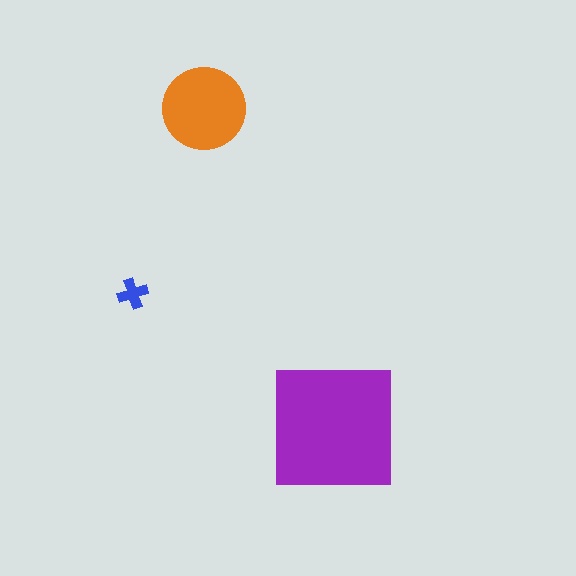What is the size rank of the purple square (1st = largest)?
1st.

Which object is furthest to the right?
The purple square is rightmost.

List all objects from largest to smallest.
The purple square, the orange circle, the blue cross.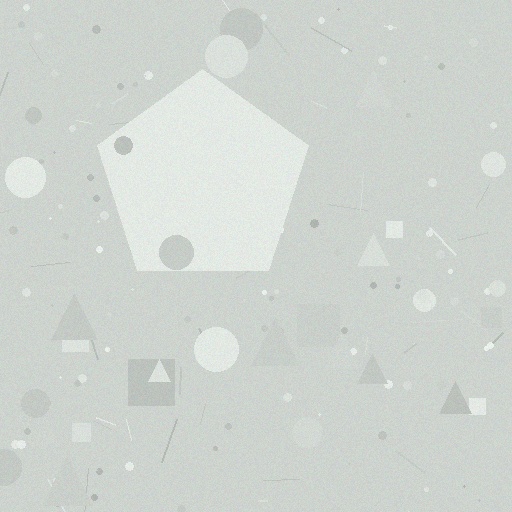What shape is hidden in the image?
A pentagon is hidden in the image.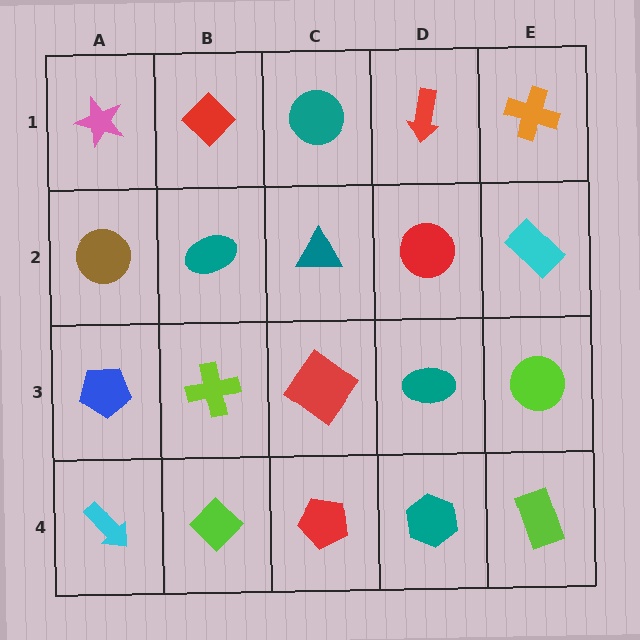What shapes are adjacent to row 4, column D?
A teal ellipse (row 3, column D), a red pentagon (row 4, column C), a lime rectangle (row 4, column E).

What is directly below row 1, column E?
A cyan rectangle.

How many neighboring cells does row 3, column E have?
3.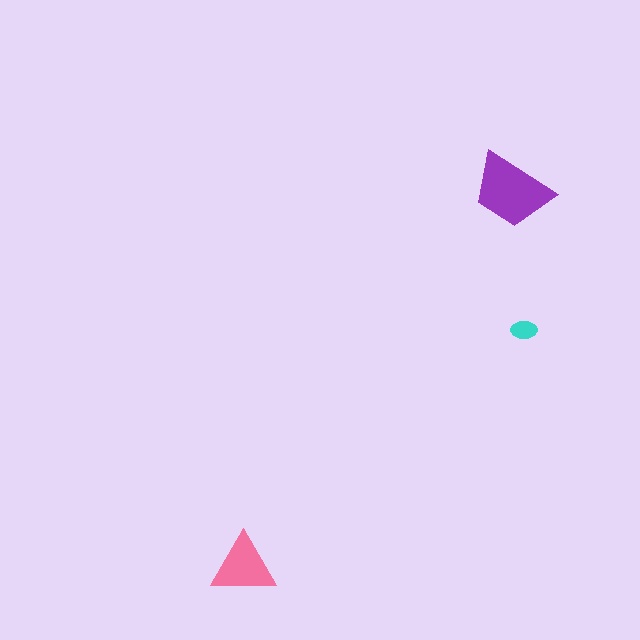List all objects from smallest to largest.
The cyan ellipse, the pink triangle, the purple trapezoid.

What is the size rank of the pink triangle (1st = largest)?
2nd.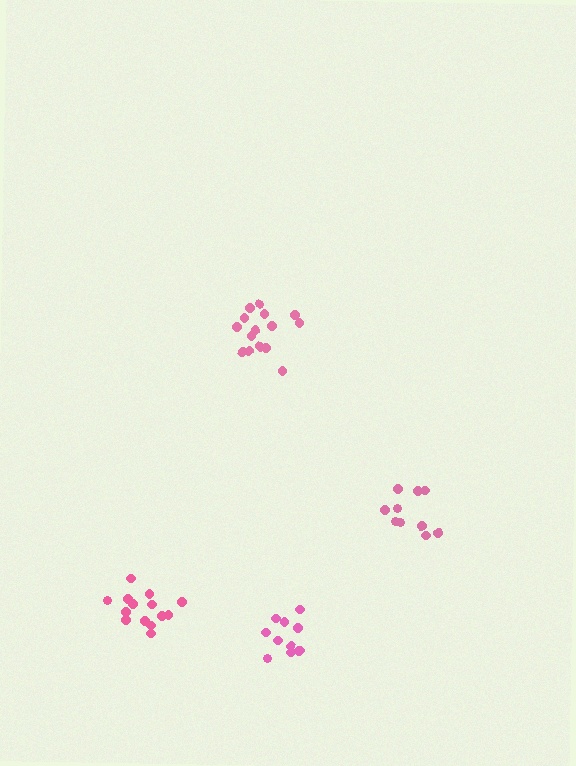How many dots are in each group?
Group 1: 15 dots, Group 2: 11 dots, Group 3: 10 dots, Group 4: 14 dots (50 total).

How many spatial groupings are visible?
There are 4 spatial groupings.